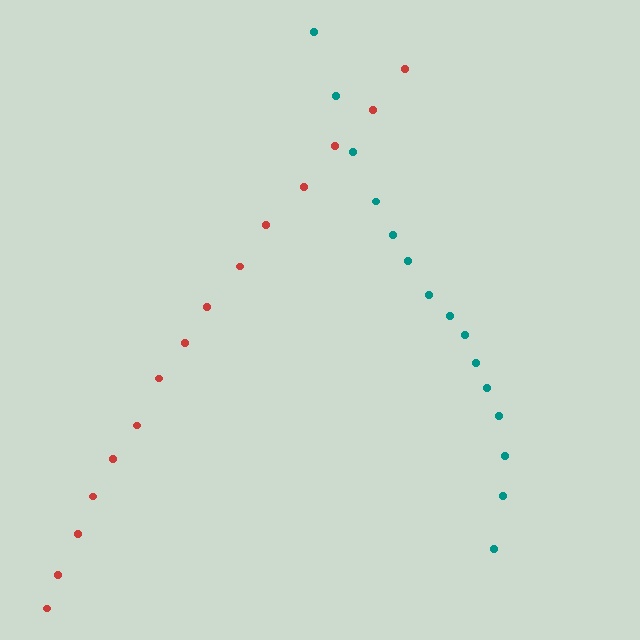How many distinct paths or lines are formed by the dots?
There are 2 distinct paths.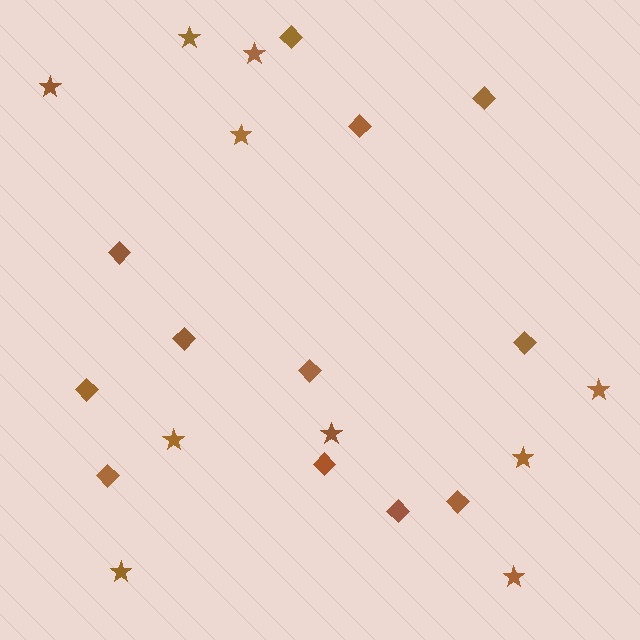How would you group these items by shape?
There are 2 groups: one group of stars (10) and one group of diamonds (12).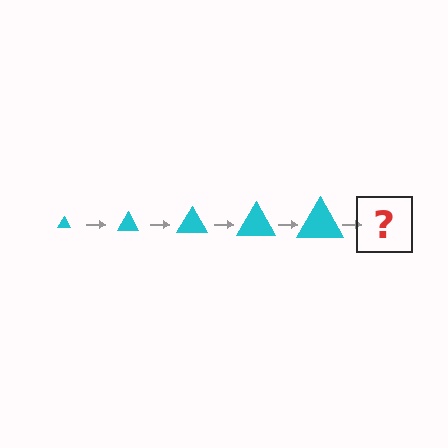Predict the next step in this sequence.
The next step is a cyan triangle, larger than the previous one.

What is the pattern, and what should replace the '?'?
The pattern is that the triangle gets progressively larger each step. The '?' should be a cyan triangle, larger than the previous one.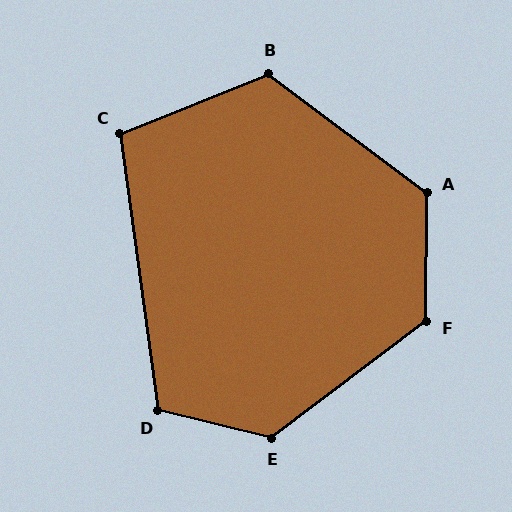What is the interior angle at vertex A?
Approximately 127 degrees (obtuse).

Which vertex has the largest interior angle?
E, at approximately 129 degrees.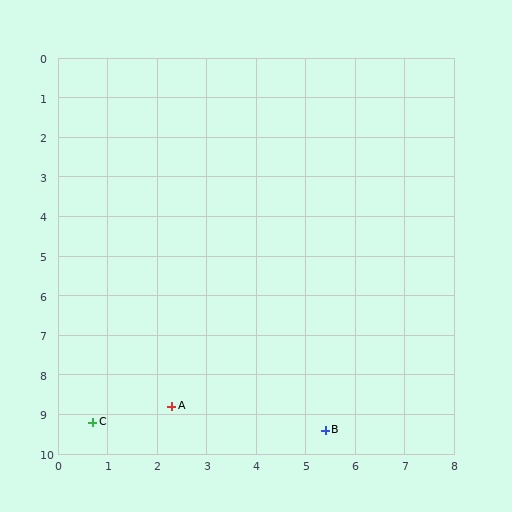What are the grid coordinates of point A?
Point A is at approximately (2.3, 8.8).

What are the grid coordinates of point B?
Point B is at approximately (5.4, 9.4).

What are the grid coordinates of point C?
Point C is at approximately (0.7, 9.2).